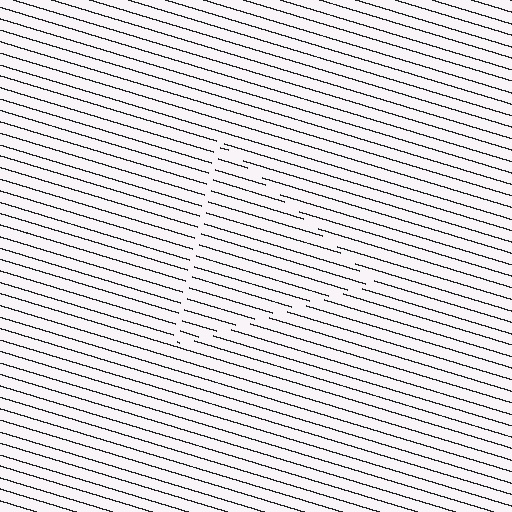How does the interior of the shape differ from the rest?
The interior of the shape contains the same grating, shifted by half a period — the contour is defined by the phase discontinuity where line-ends from the inner and outer gratings abut.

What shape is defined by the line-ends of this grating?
An illusory triangle. The interior of the shape contains the same grating, shifted by half a period — the contour is defined by the phase discontinuity where line-ends from the inner and outer gratings abut.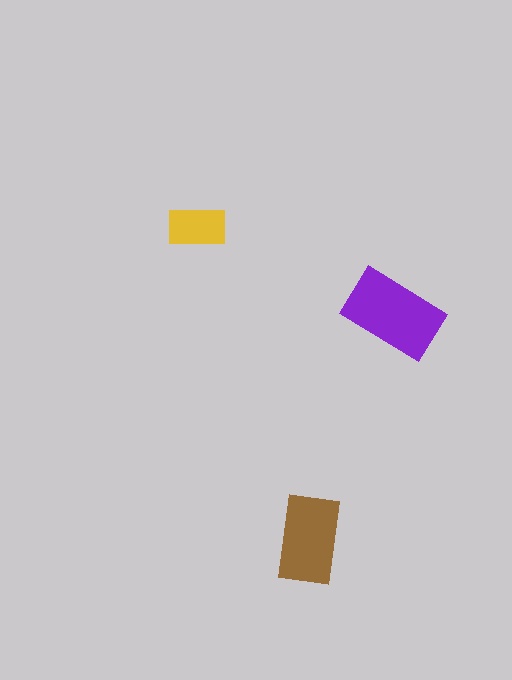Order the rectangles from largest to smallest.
the purple one, the brown one, the yellow one.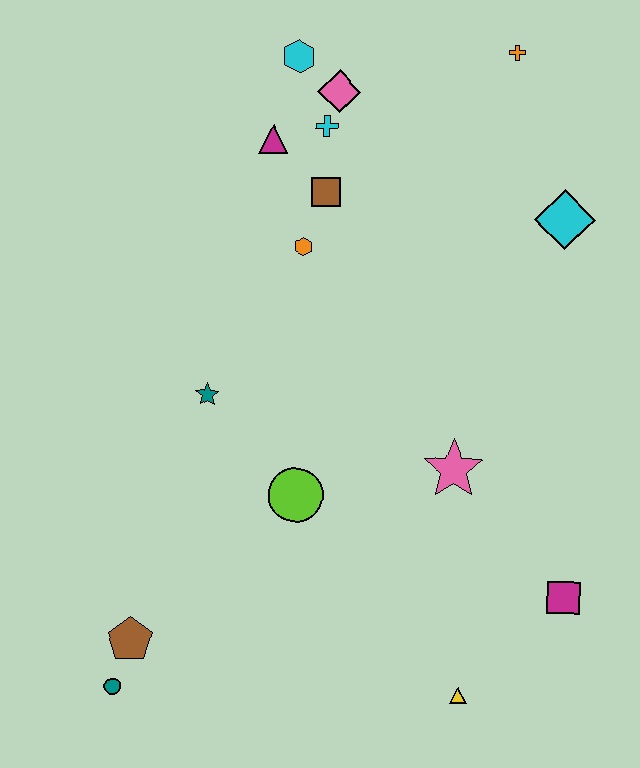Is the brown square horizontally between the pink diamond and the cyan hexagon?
Yes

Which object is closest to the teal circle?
The brown pentagon is closest to the teal circle.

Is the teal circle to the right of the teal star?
No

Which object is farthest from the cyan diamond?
The teal circle is farthest from the cyan diamond.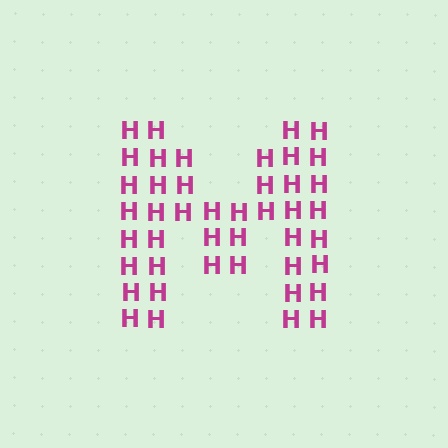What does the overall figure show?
The overall figure shows the letter M.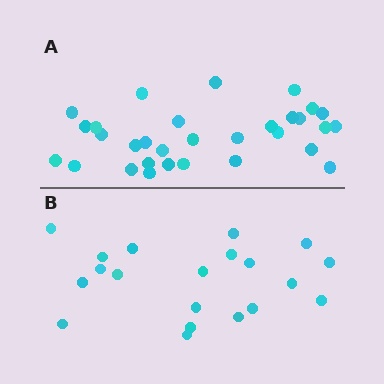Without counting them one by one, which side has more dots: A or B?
Region A (the top region) has more dots.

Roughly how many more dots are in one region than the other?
Region A has roughly 12 or so more dots than region B.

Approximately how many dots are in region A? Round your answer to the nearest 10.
About 30 dots. (The exact count is 31, which rounds to 30.)